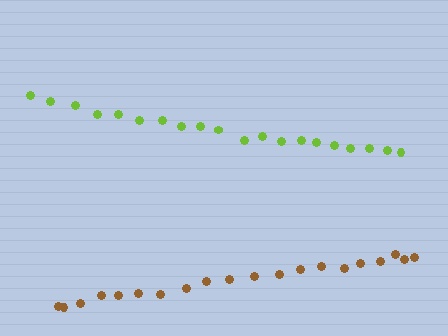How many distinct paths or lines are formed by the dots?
There are 2 distinct paths.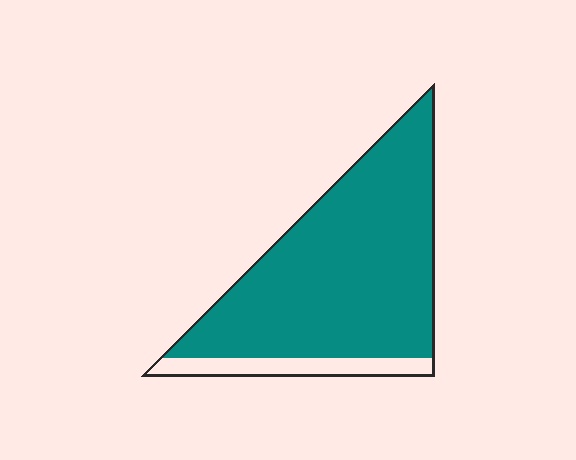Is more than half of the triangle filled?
Yes.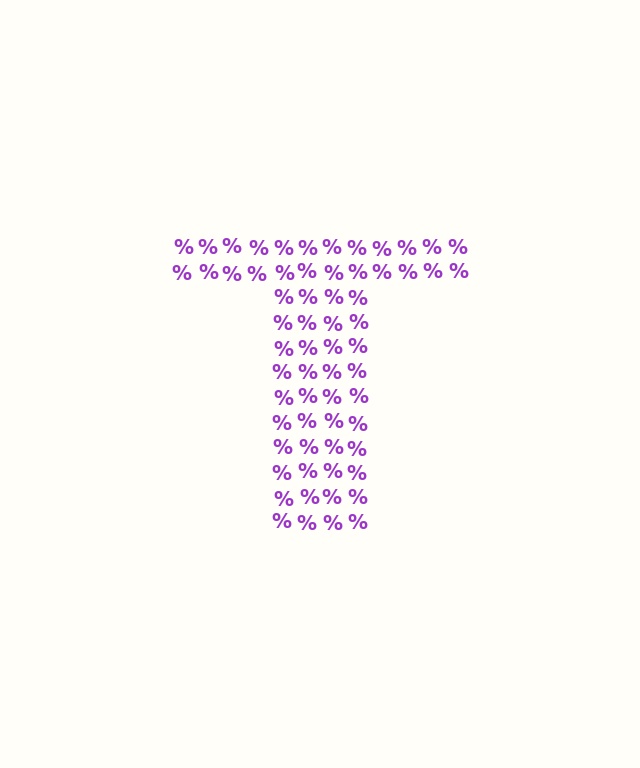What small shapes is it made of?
It is made of small percent signs.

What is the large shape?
The large shape is the letter T.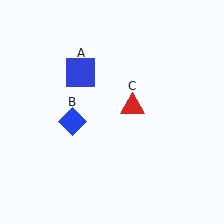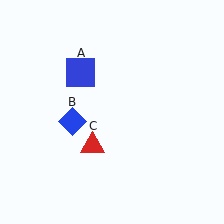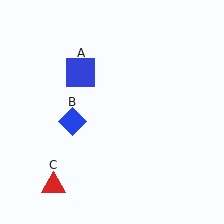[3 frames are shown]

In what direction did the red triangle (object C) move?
The red triangle (object C) moved down and to the left.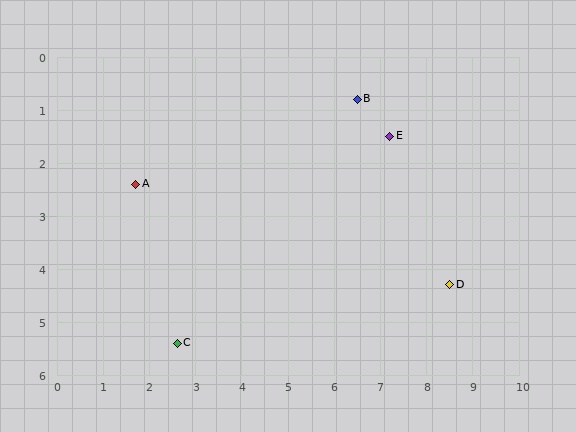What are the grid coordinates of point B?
Point B is at approximately (6.5, 0.8).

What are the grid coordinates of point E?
Point E is at approximately (7.2, 1.5).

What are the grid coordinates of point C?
Point C is at approximately (2.6, 5.4).